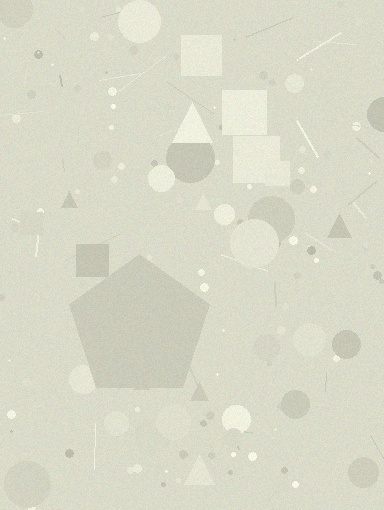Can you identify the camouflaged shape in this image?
The camouflaged shape is a pentagon.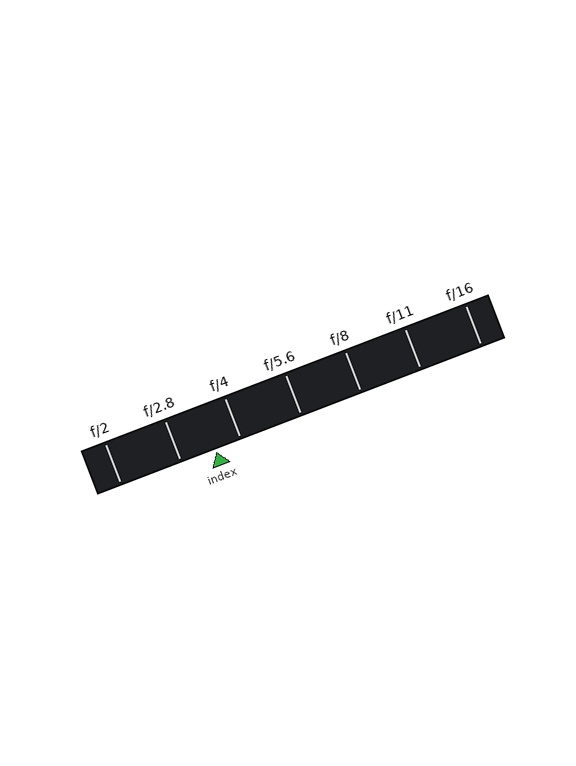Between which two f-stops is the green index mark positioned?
The index mark is between f/2.8 and f/4.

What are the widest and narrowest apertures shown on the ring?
The widest aperture shown is f/2 and the narrowest is f/16.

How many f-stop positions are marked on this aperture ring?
There are 7 f-stop positions marked.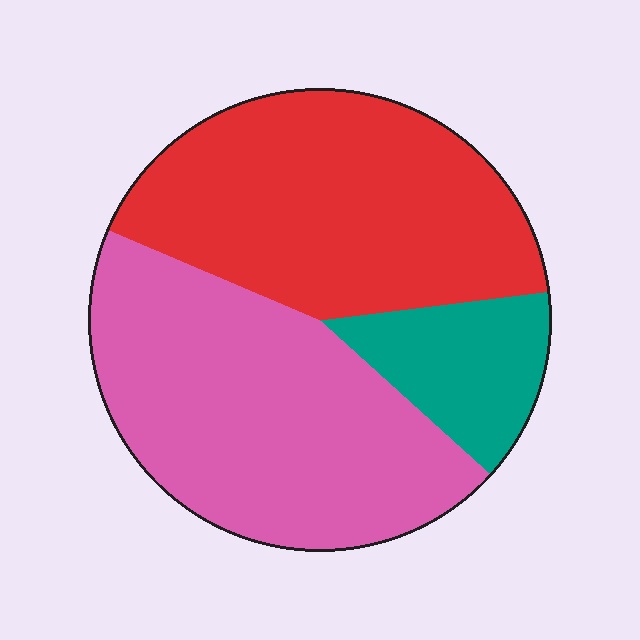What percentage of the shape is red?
Red takes up about two fifths (2/5) of the shape.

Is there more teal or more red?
Red.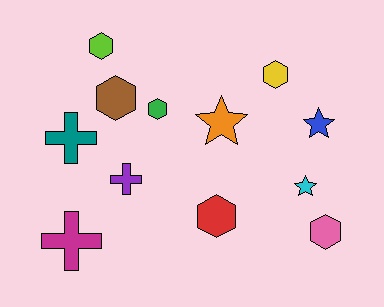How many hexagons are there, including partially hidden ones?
There are 6 hexagons.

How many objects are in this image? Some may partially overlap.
There are 12 objects.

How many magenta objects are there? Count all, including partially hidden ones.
There is 1 magenta object.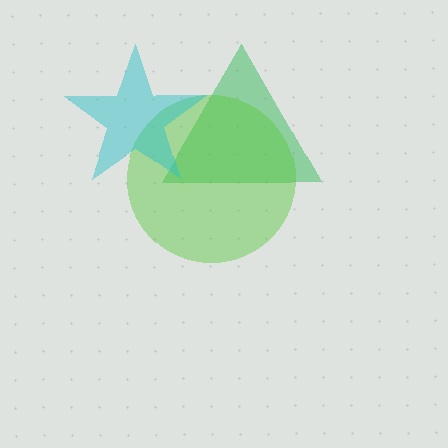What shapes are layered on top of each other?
The layered shapes are: a green triangle, a lime circle, a cyan star.